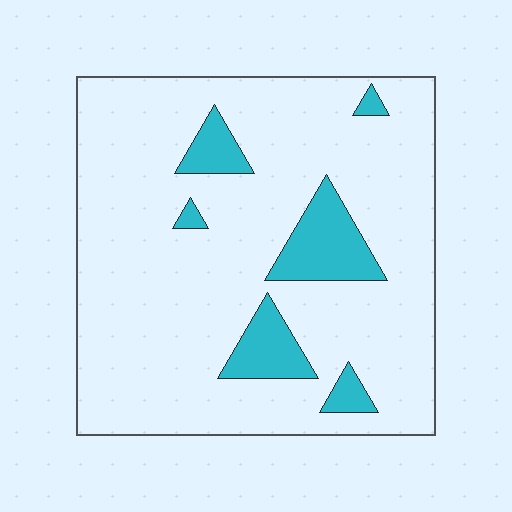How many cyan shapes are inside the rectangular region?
6.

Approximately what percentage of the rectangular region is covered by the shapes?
Approximately 15%.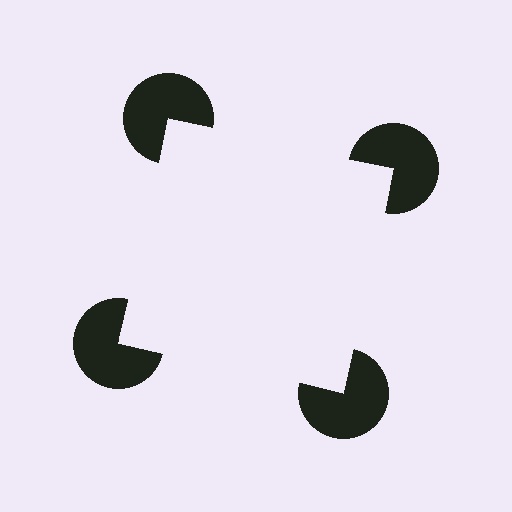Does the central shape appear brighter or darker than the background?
It typically appears slightly brighter than the background, even though no actual brightness change is drawn.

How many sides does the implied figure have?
4 sides.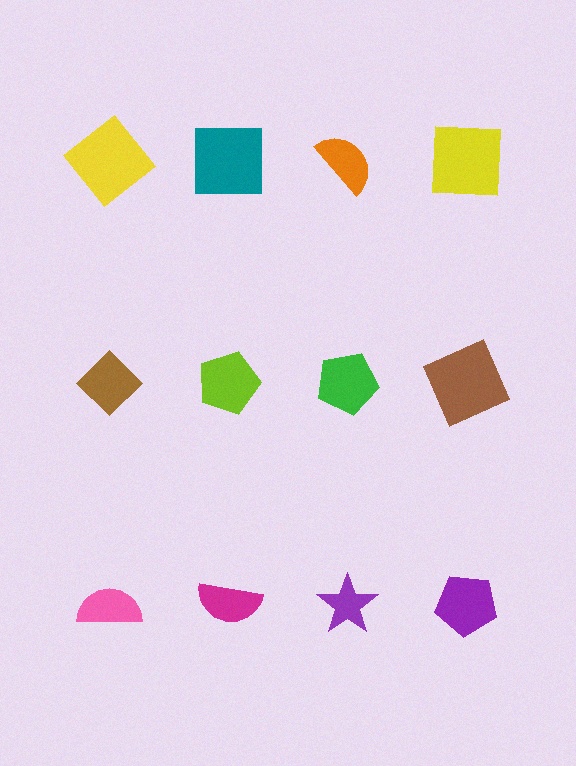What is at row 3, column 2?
A magenta semicircle.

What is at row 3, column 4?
A purple pentagon.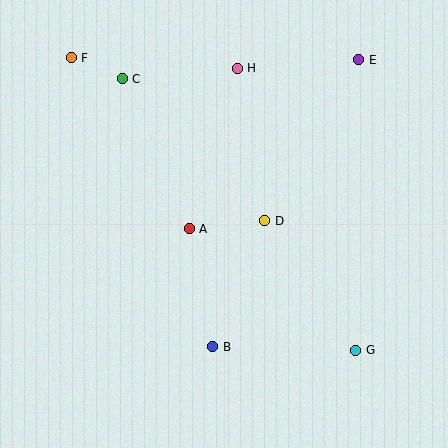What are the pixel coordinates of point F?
Point F is at (71, 58).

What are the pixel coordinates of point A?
Point A is at (189, 229).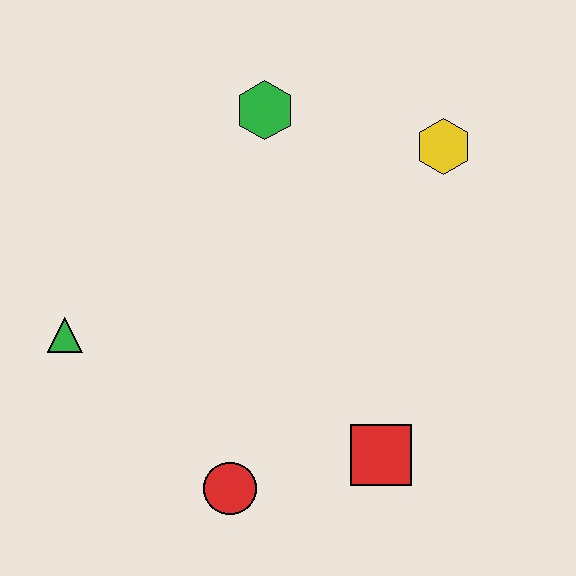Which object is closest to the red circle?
The red square is closest to the red circle.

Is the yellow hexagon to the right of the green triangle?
Yes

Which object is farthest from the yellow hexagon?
The green triangle is farthest from the yellow hexagon.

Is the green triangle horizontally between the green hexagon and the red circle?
No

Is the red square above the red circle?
Yes